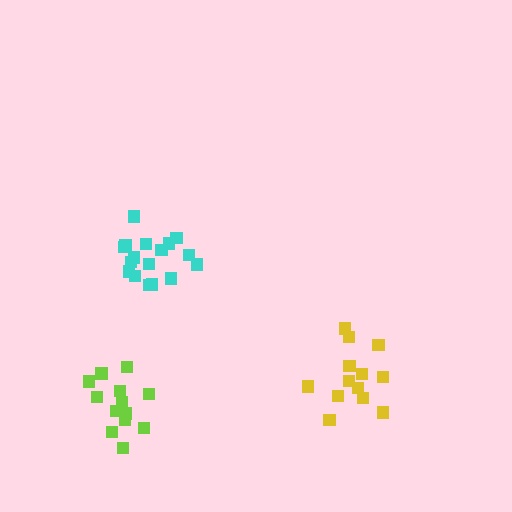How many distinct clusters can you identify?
There are 3 distinct clusters.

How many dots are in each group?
Group 1: 13 dots, Group 2: 17 dots, Group 3: 13 dots (43 total).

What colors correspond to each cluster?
The clusters are colored: yellow, cyan, lime.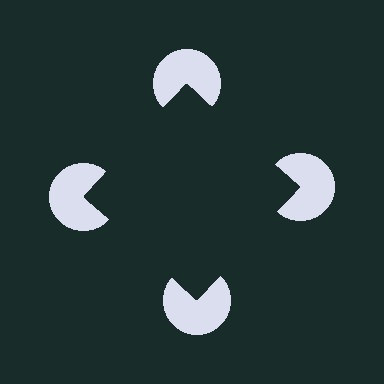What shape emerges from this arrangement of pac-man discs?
An illusory square — its edges are inferred from the aligned wedge cuts in the pac-man discs, not physically drawn.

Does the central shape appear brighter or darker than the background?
It typically appears slightly darker than the background, even though no actual brightness change is drawn.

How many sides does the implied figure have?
4 sides.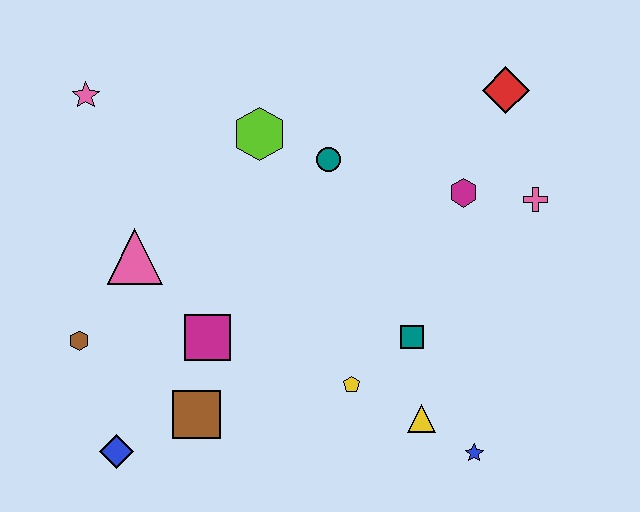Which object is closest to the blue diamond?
The brown square is closest to the blue diamond.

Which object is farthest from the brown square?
The red diamond is farthest from the brown square.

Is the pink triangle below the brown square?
No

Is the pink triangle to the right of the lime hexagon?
No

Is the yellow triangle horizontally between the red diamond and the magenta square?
Yes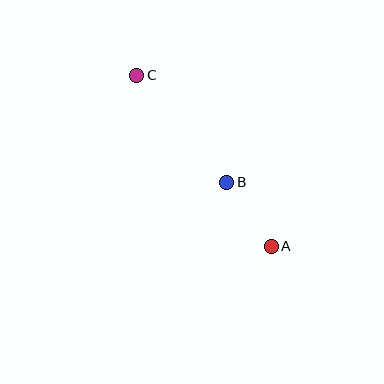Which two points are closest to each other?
Points A and B are closest to each other.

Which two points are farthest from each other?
Points A and C are farthest from each other.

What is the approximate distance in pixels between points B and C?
The distance between B and C is approximately 140 pixels.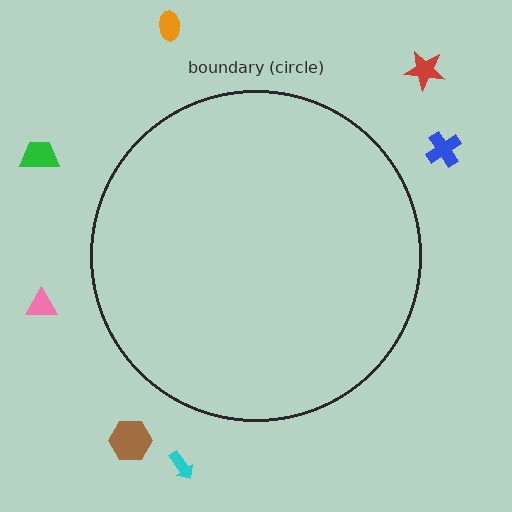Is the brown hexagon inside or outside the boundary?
Outside.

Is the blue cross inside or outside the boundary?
Outside.